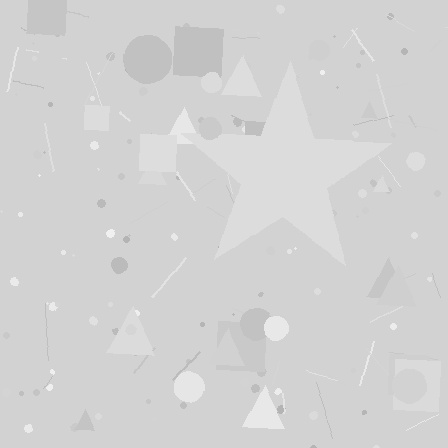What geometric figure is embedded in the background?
A star is embedded in the background.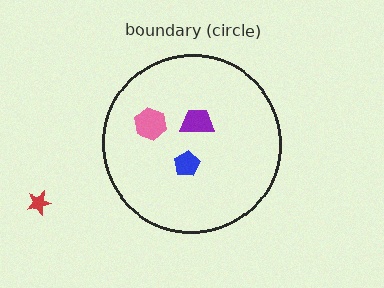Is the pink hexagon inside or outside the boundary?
Inside.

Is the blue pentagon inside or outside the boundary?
Inside.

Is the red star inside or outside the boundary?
Outside.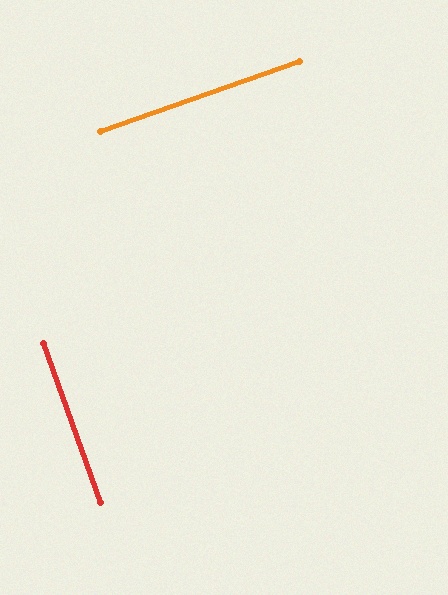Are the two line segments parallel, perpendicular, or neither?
Perpendicular — they meet at approximately 89°.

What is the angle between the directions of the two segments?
Approximately 89 degrees.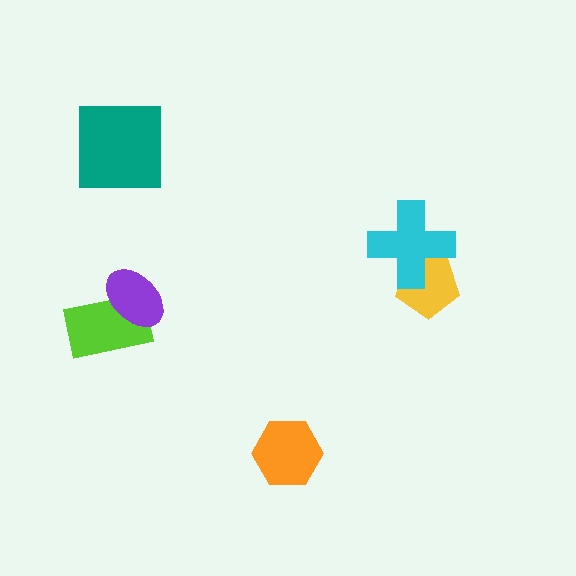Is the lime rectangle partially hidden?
Yes, it is partially covered by another shape.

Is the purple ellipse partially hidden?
No, no other shape covers it.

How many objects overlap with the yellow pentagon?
1 object overlaps with the yellow pentagon.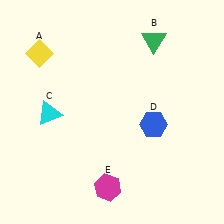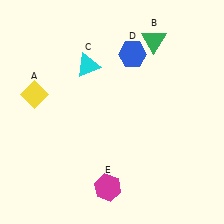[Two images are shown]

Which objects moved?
The objects that moved are: the yellow diamond (A), the cyan triangle (C), the blue hexagon (D).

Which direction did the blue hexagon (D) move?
The blue hexagon (D) moved up.